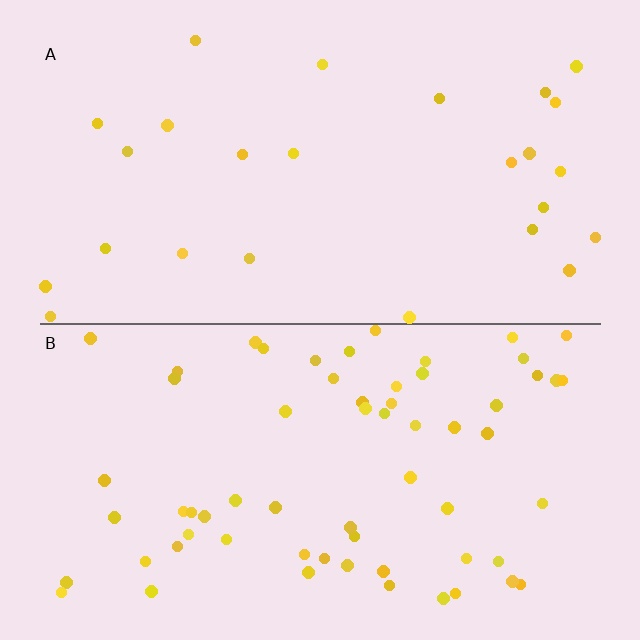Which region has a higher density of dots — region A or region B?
B (the bottom).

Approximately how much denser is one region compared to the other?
Approximately 2.4× — region B over region A.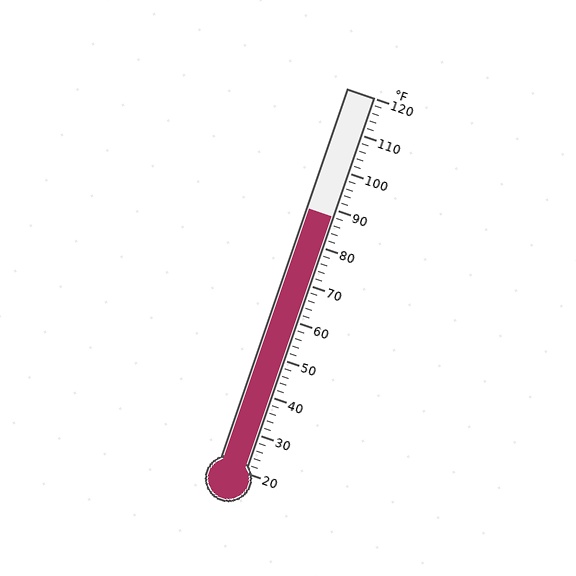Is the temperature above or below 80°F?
The temperature is above 80°F.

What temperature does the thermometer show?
The thermometer shows approximately 88°F.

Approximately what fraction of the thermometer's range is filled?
The thermometer is filled to approximately 70% of its range.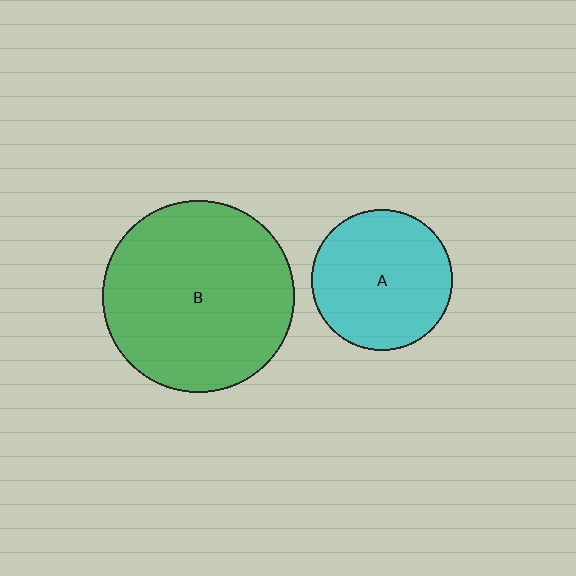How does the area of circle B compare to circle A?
Approximately 1.9 times.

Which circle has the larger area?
Circle B (green).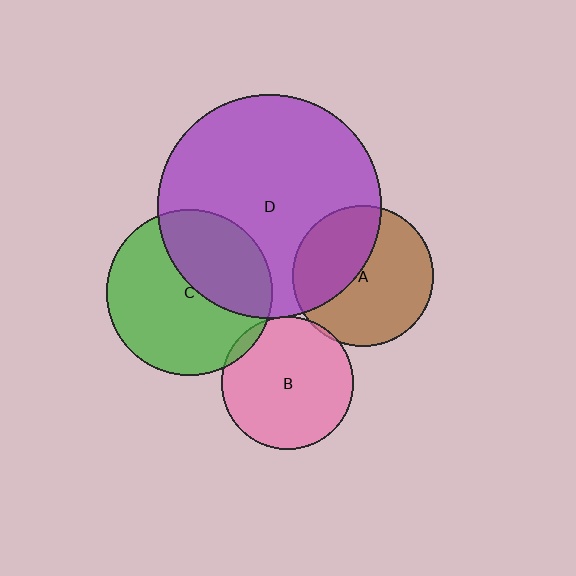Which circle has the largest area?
Circle D (purple).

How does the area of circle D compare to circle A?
Approximately 2.5 times.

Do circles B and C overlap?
Yes.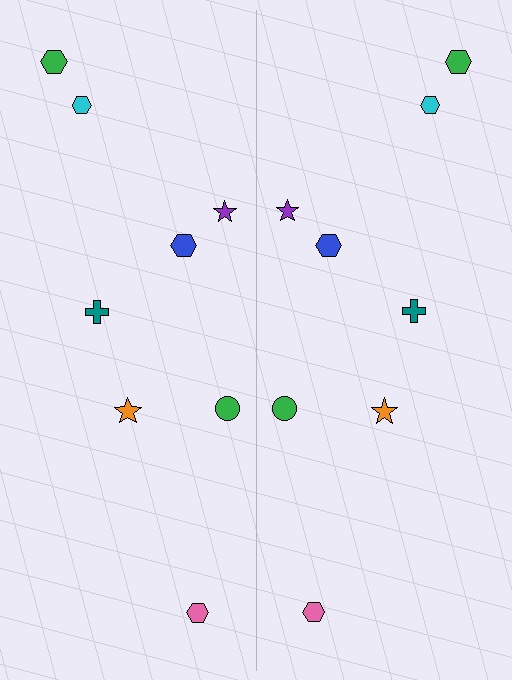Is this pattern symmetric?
Yes, this pattern has bilateral (reflection) symmetry.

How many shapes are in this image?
There are 16 shapes in this image.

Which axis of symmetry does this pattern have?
The pattern has a vertical axis of symmetry running through the center of the image.